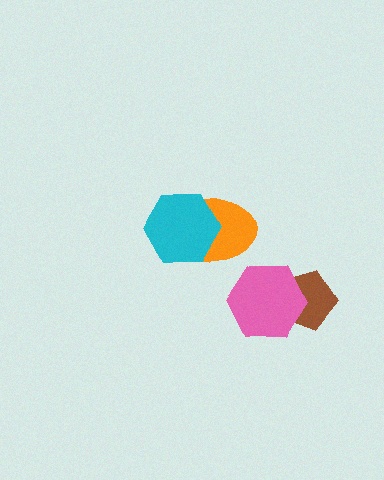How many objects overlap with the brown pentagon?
1 object overlaps with the brown pentagon.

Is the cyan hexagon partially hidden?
No, no other shape covers it.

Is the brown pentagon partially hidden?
Yes, it is partially covered by another shape.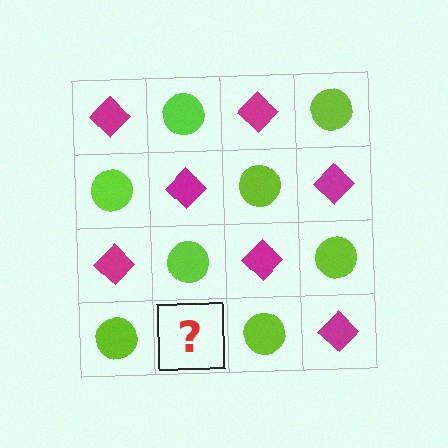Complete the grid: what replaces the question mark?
The question mark should be replaced with a magenta diamond.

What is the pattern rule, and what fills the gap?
The rule is that it alternates magenta diamond and lime circle in a checkerboard pattern. The gap should be filled with a magenta diamond.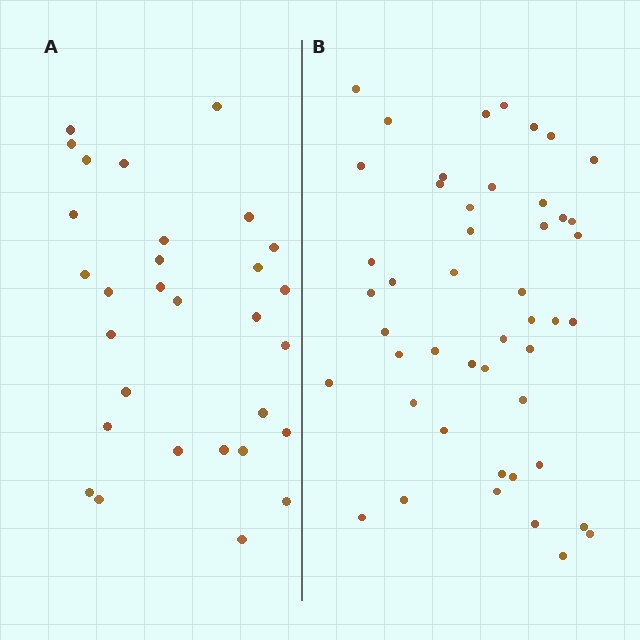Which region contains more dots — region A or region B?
Region B (the right region) has more dots.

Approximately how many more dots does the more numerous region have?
Region B has approximately 15 more dots than region A.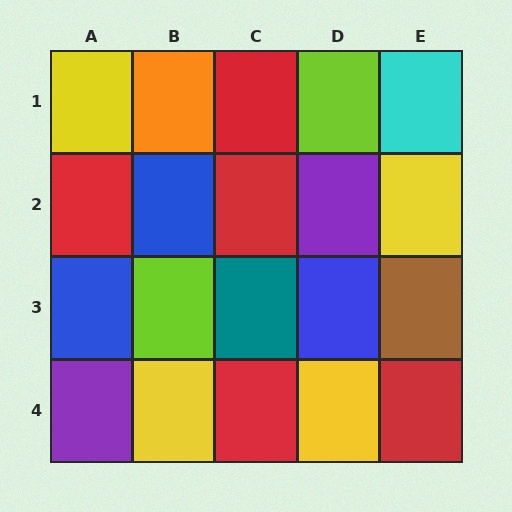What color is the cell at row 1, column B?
Orange.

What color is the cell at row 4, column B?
Yellow.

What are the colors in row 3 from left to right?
Blue, lime, teal, blue, brown.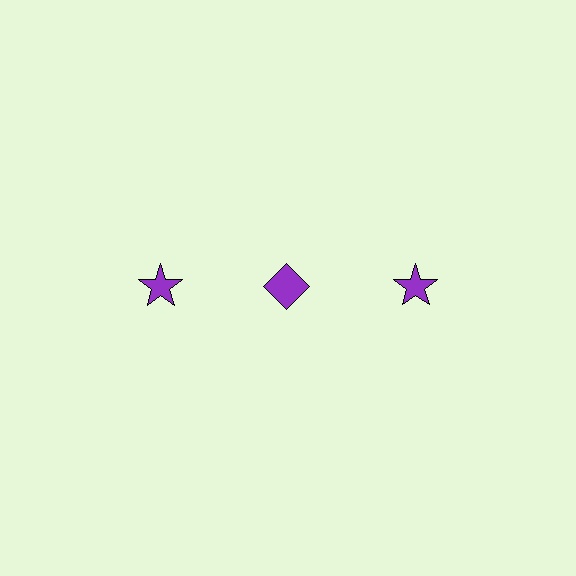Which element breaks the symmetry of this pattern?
The purple diamond in the top row, second from left column breaks the symmetry. All other shapes are purple stars.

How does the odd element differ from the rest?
It has a different shape: diamond instead of star.